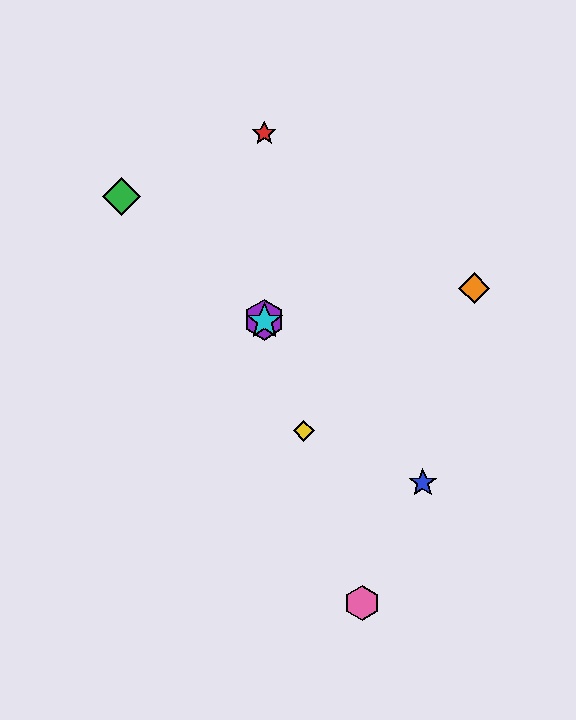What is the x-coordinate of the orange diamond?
The orange diamond is at x≈474.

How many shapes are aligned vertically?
3 shapes (the red star, the purple hexagon, the cyan star) are aligned vertically.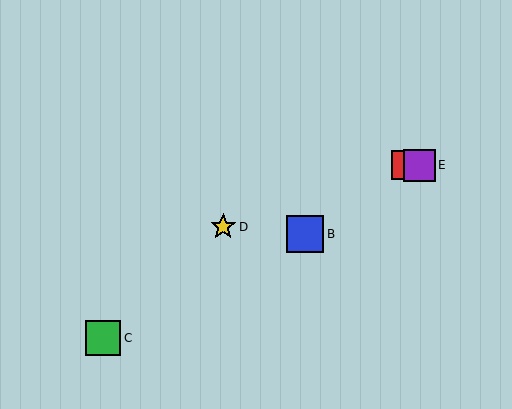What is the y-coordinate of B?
Object B is at y≈234.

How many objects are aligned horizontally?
2 objects (A, E) are aligned horizontally.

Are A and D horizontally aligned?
No, A is at y≈165 and D is at y≈227.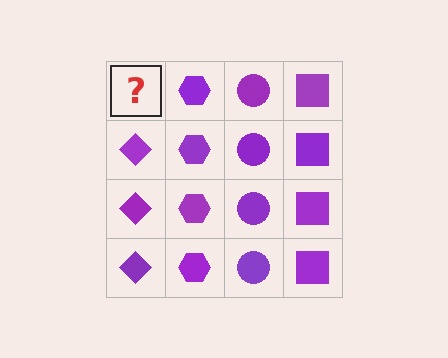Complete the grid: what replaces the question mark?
The question mark should be replaced with a purple diamond.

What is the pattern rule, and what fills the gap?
The rule is that each column has a consistent shape. The gap should be filled with a purple diamond.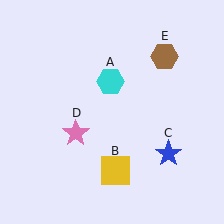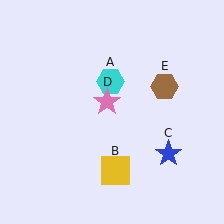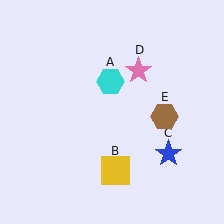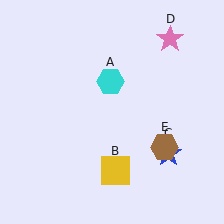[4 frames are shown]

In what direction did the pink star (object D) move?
The pink star (object D) moved up and to the right.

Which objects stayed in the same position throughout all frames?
Cyan hexagon (object A) and yellow square (object B) and blue star (object C) remained stationary.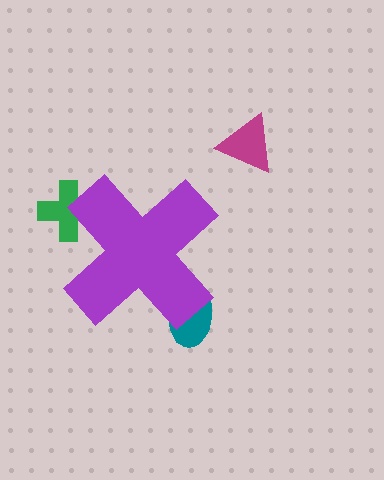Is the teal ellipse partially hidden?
Yes, the teal ellipse is partially hidden behind the purple cross.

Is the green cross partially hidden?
Yes, the green cross is partially hidden behind the purple cross.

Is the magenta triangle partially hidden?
No, the magenta triangle is fully visible.